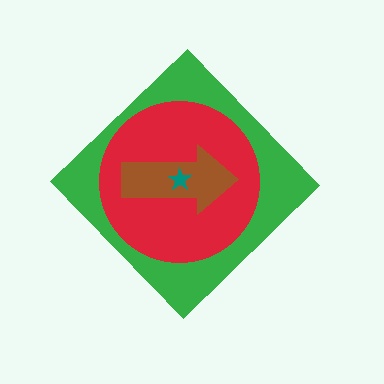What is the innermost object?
The teal star.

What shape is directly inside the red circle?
The brown arrow.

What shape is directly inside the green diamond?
The red circle.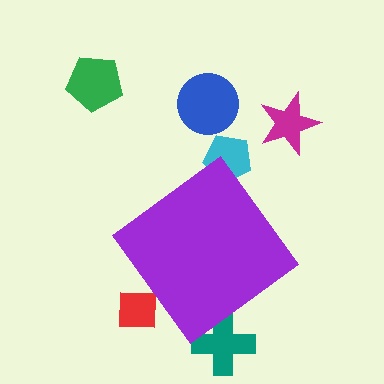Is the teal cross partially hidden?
Yes, the teal cross is partially hidden behind the purple diamond.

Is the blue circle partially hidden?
No, the blue circle is fully visible.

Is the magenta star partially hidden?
No, the magenta star is fully visible.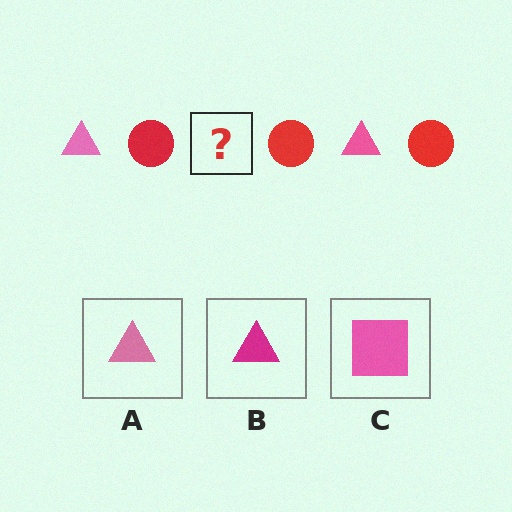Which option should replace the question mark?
Option A.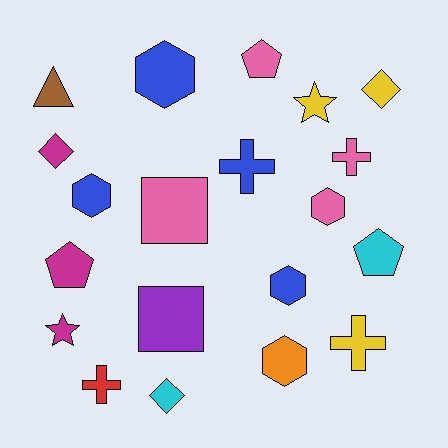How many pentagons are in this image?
There are 3 pentagons.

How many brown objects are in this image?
There is 1 brown object.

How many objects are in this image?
There are 20 objects.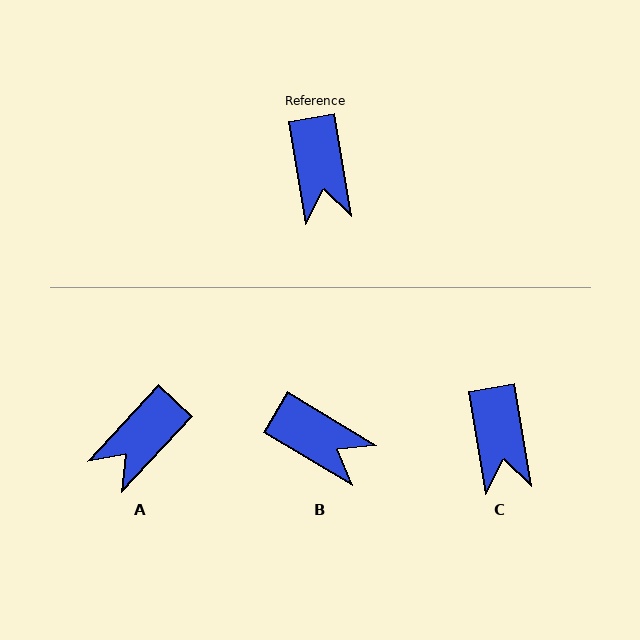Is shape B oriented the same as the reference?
No, it is off by about 50 degrees.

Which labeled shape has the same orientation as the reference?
C.